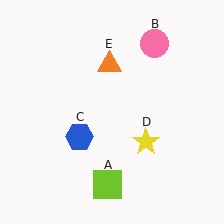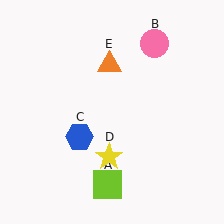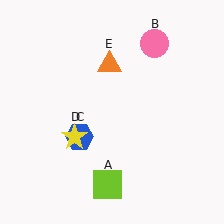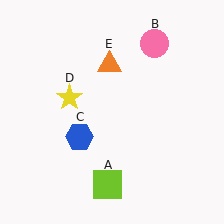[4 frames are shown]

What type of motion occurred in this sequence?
The yellow star (object D) rotated clockwise around the center of the scene.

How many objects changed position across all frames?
1 object changed position: yellow star (object D).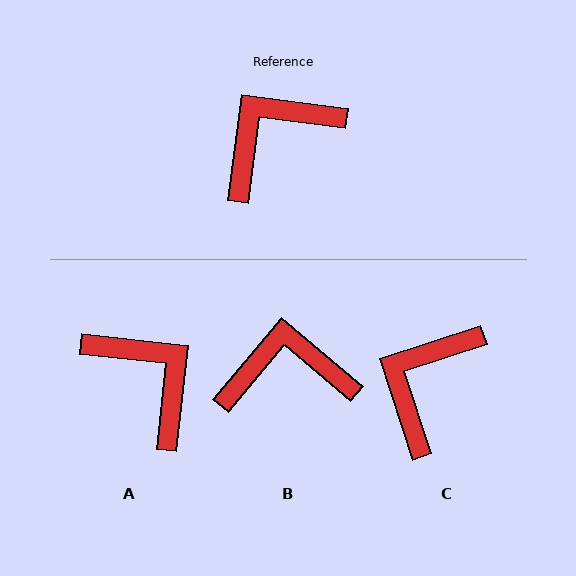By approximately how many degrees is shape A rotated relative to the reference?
Approximately 88 degrees clockwise.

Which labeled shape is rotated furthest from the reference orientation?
A, about 88 degrees away.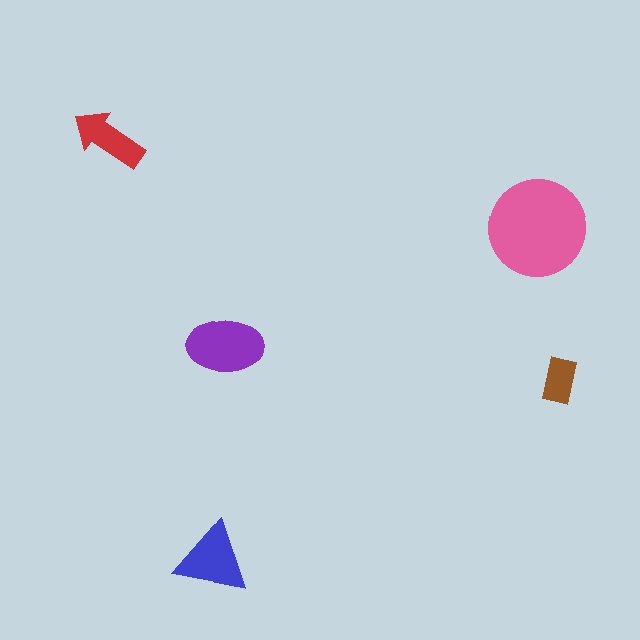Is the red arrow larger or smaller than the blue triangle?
Smaller.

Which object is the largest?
The pink circle.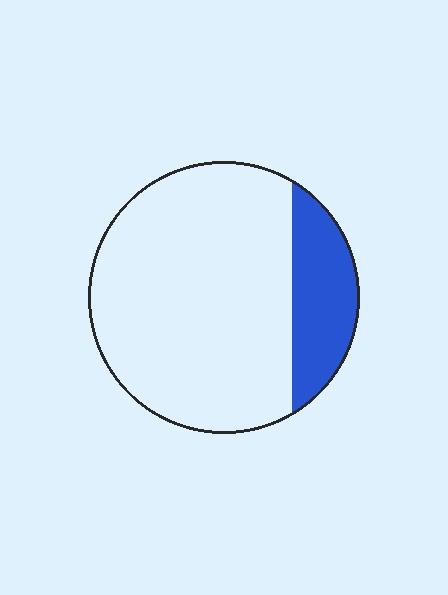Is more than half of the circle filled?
No.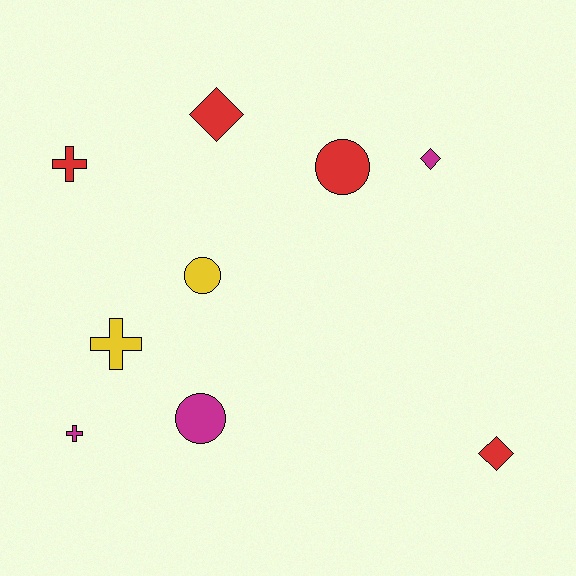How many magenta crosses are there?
There is 1 magenta cross.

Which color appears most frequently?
Red, with 4 objects.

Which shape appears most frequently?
Cross, with 3 objects.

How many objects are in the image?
There are 9 objects.